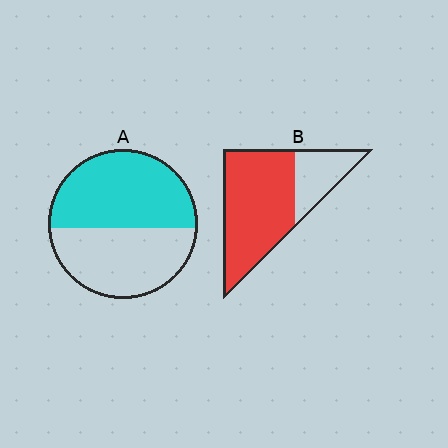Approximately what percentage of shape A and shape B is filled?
A is approximately 55% and B is approximately 75%.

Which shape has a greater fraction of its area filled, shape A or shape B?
Shape B.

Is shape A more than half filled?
Roughly half.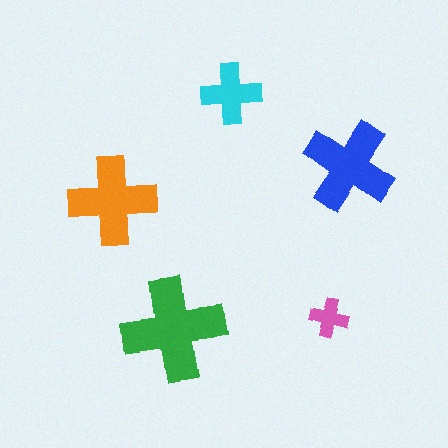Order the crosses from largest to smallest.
the green one, the blue one, the orange one, the cyan one, the pink one.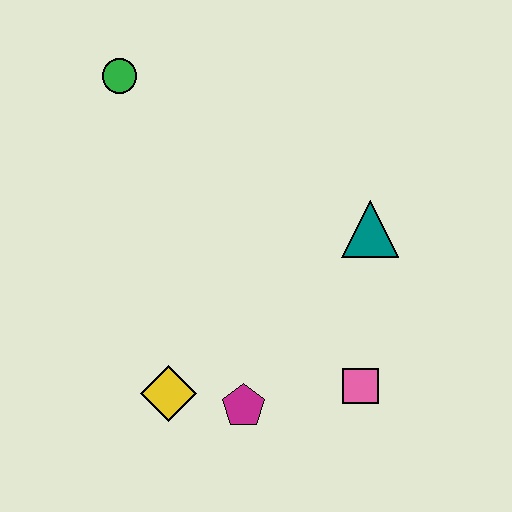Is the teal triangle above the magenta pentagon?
Yes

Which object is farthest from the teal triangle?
The green circle is farthest from the teal triangle.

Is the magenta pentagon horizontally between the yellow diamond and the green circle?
No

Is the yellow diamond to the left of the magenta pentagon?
Yes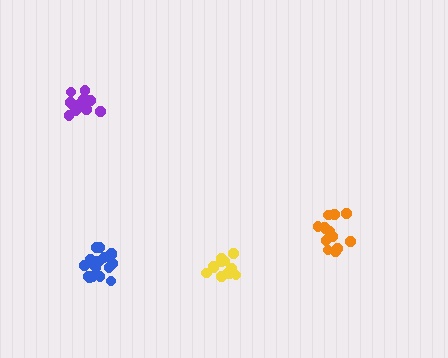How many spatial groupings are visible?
There are 4 spatial groupings.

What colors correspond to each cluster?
The clusters are colored: yellow, blue, orange, purple.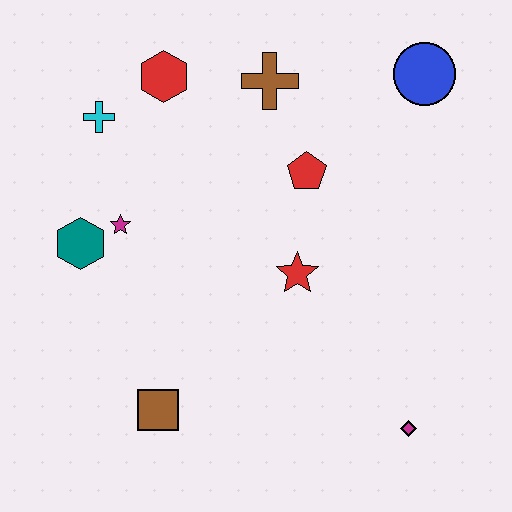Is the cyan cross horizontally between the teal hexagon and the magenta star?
Yes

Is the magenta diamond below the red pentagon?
Yes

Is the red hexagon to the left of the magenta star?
No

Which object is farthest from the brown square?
The blue circle is farthest from the brown square.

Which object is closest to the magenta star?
The teal hexagon is closest to the magenta star.